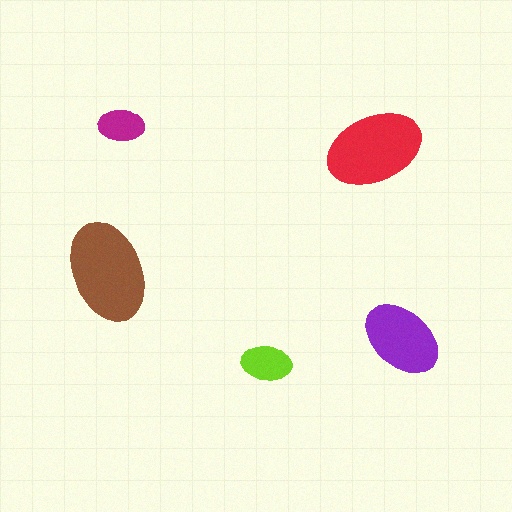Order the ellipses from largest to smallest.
the brown one, the red one, the purple one, the lime one, the magenta one.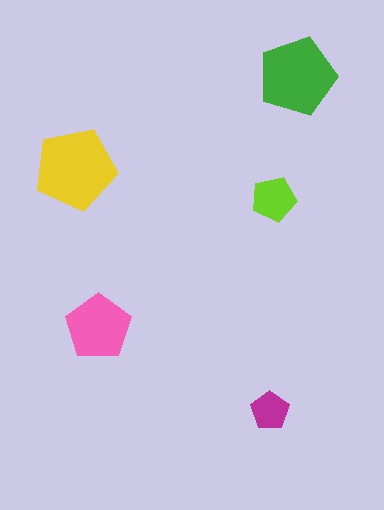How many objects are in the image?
There are 5 objects in the image.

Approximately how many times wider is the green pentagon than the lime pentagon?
About 1.5 times wider.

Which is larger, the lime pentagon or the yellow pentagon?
The yellow one.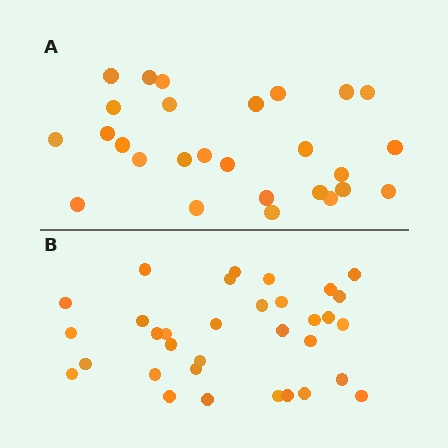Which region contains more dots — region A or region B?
Region B (the bottom region) has more dots.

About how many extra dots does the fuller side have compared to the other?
Region B has about 6 more dots than region A.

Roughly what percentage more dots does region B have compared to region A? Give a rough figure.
About 20% more.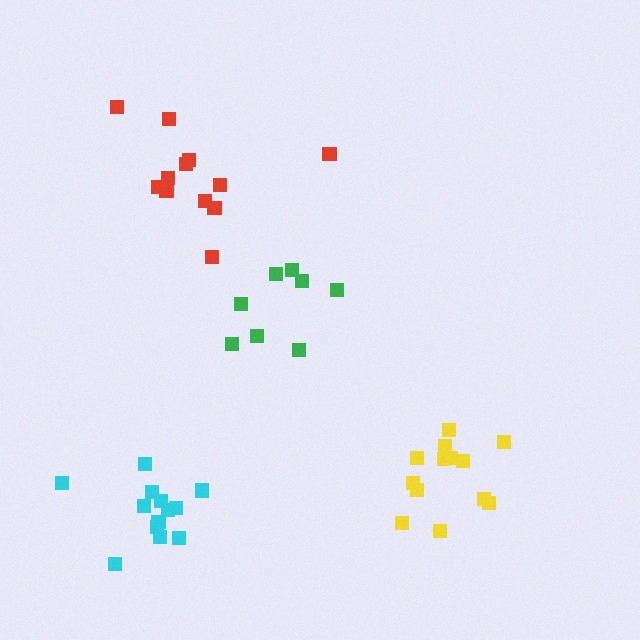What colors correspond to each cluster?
The clusters are colored: red, green, cyan, yellow.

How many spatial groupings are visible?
There are 4 spatial groupings.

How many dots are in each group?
Group 1: 12 dots, Group 2: 8 dots, Group 3: 13 dots, Group 4: 13 dots (46 total).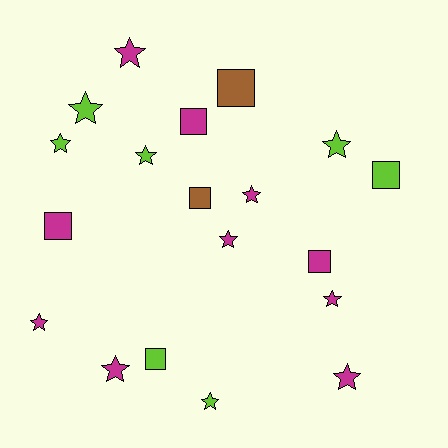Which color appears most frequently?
Magenta, with 10 objects.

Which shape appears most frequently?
Star, with 12 objects.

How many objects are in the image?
There are 19 objects.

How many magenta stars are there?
There are 7 magenta stars.